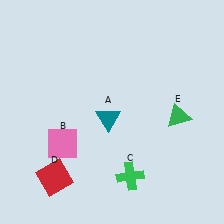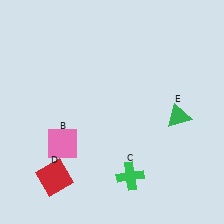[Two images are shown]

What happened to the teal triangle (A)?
The teal triangle (A) was removed in Image 2. It was in the bottom-left area of Image 1.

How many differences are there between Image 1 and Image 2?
There is 1 difference between the two images.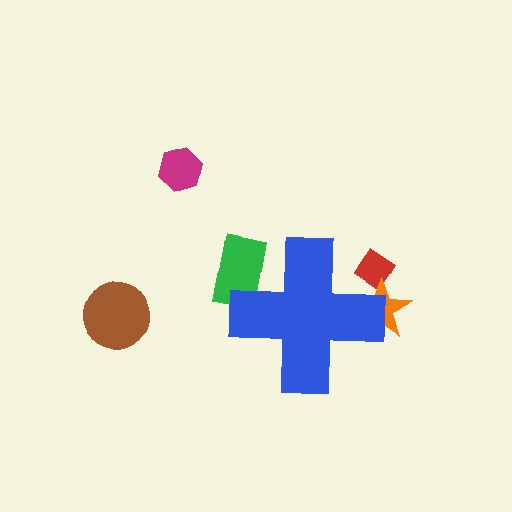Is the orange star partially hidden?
Yes, the orange star is partially hidden behind the blue cross.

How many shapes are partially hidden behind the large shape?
3 shapes are partially hidden.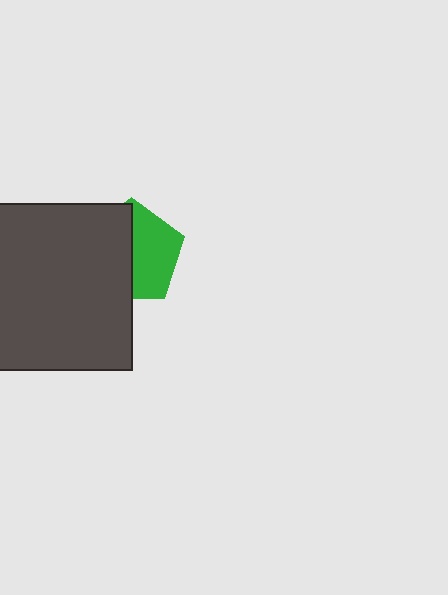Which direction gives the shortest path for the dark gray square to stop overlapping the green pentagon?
Moving left gives the shortest separation.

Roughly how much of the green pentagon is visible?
About half of it is visible (roughly 48%).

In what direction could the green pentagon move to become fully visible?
The green pentagon could move right. That would shift it out from behind the dark gray square entirely.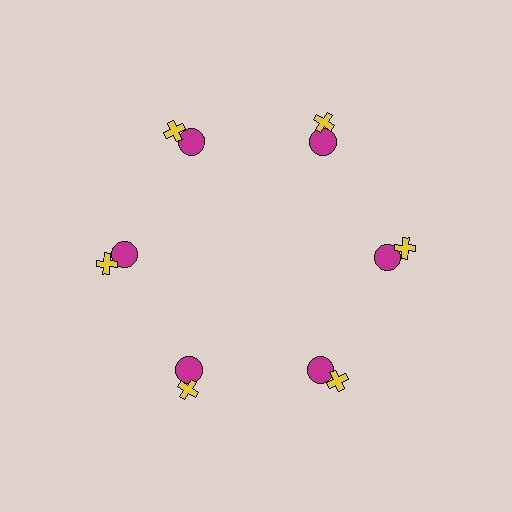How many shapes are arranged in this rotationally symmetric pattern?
There are 12 shapes, arranged in 6 groups of 2.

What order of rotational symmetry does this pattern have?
This pattern has 6-fold rotational symmetry.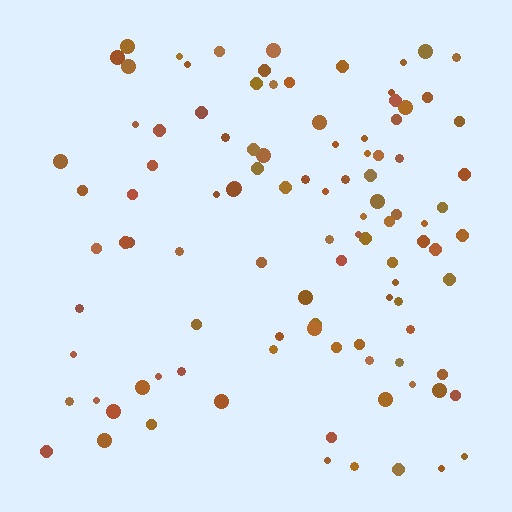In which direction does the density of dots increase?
From left to right, with the right side densest.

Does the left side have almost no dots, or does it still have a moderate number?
Still a moderate number, just noticeably fewer than the right.